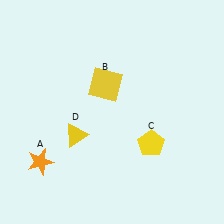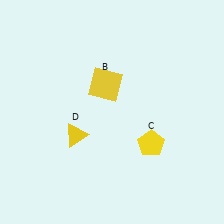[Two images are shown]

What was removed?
The orange star (A) was removed in Image 2.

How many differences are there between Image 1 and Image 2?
There is 1 difference between the two images.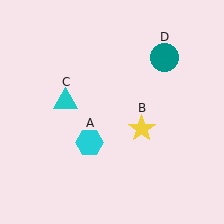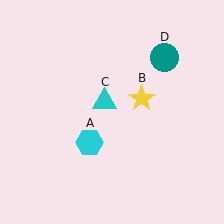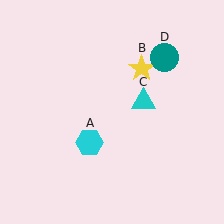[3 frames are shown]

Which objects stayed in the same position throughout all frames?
Cyan hexagon (object A) and teal circle (object D) remained stationary.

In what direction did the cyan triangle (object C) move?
The cyan triangle (object C) moved right.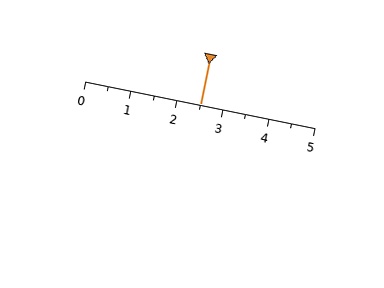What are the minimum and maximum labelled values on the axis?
The axis runs from 0 to 5.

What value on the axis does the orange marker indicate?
The marker indicates approximately 2.5.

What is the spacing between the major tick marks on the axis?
The major ticks are spaced 1 apart.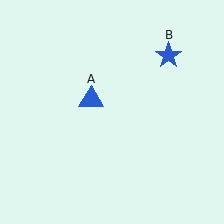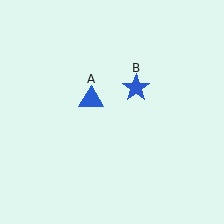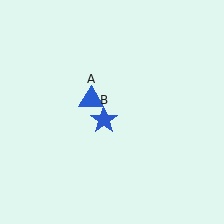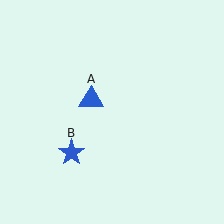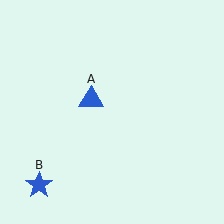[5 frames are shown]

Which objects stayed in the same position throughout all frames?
Blue triangle (object A) remained stationary.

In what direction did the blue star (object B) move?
The blue star (object B) moved down and to the left.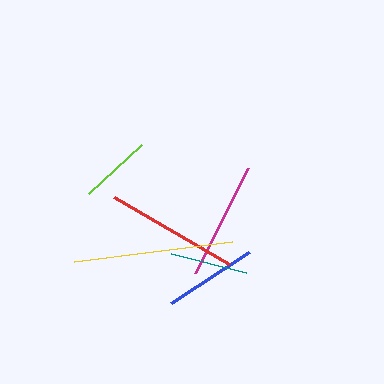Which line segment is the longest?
The yellow line is the longest at approximately 159 pixels.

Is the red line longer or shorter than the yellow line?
The yellow line is longer than the red line.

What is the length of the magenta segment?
The magenta segment is approximately 117 pixels long.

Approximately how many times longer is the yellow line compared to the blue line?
The yellow line is approximately 1.7 times the length of the blue line.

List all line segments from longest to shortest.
From longest to shortest: yellow, red, magenta, blue, teal, lime.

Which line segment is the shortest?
The lime line is the shortest at approximately 72 pixels.